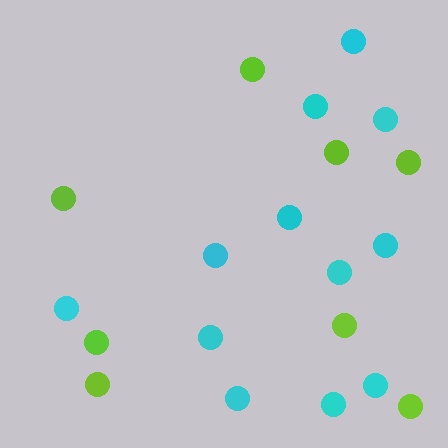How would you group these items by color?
There are 2 groups: one group of cyan circles (12) and one group of lime circles (8).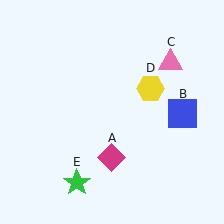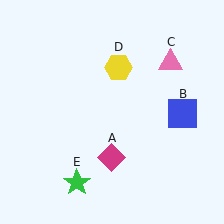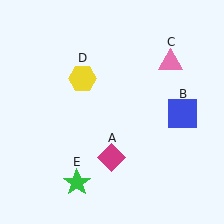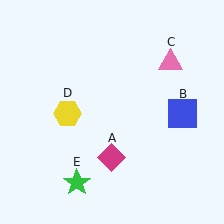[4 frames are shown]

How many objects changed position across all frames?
1 object changed position: yellow hexagon (object D).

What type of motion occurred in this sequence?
The yellow hexagon (object D) rotated counterclockwise around the center of the scene.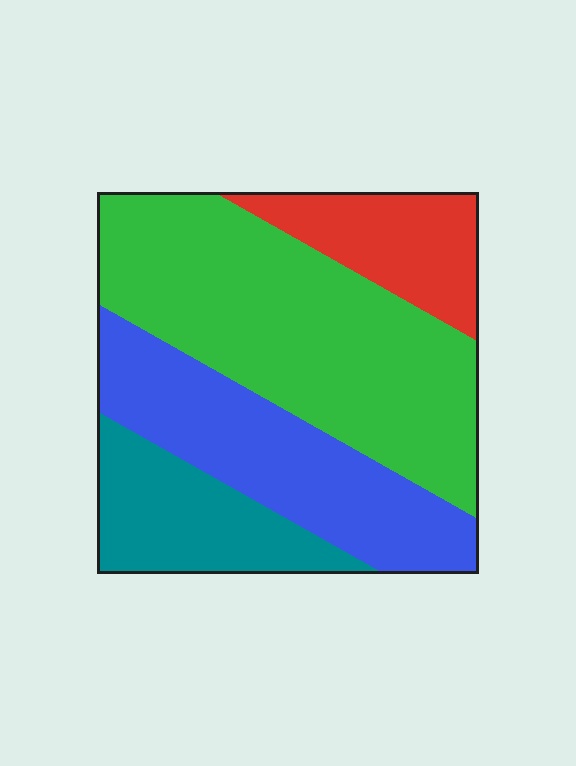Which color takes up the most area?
Green, at roughly 45%.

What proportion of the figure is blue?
Blue takes up between a quarter and a half of the figure.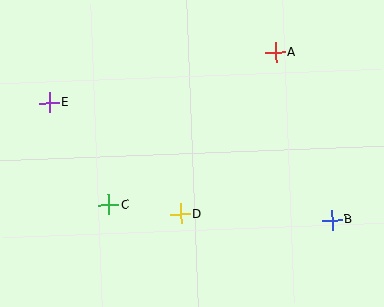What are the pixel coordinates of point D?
Point D is at (181, 214).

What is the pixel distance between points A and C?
The distance between A and C is 226 pixels.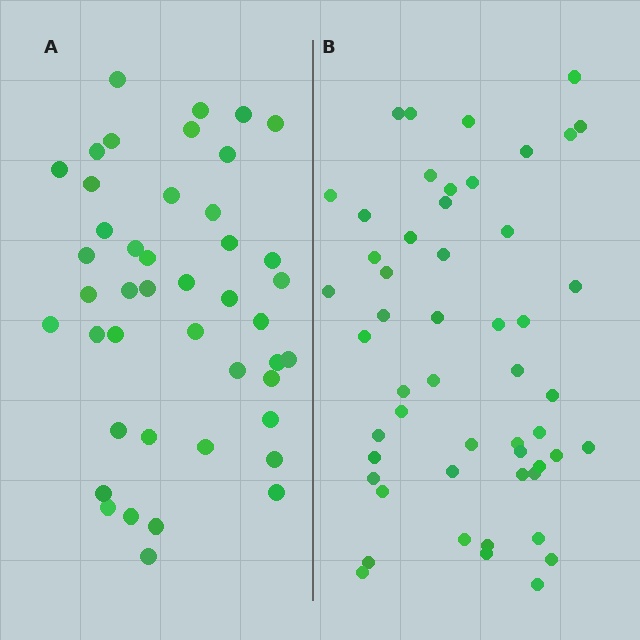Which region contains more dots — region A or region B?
Region B (the right region) has more dots.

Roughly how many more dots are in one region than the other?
Region B has roughly 8 or so more dots than region A.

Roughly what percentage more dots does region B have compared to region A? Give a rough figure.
About 20% more.